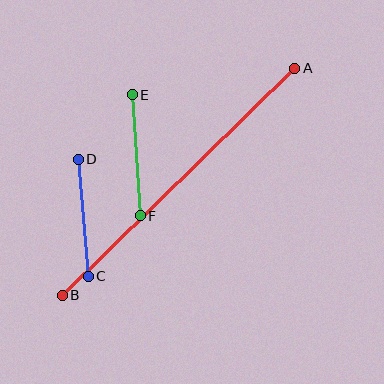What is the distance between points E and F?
The distance is approximately 121 pixels.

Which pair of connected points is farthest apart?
Points A and B are farthest apart.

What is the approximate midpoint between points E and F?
The midpoint is at approximately (136, 155) pixels.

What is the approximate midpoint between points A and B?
The midpoint is at approximately (178, 182) pixels.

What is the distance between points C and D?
The distance is approximately 117 pixels.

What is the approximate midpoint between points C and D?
The midpoint is at approximately (83, 218) pixels.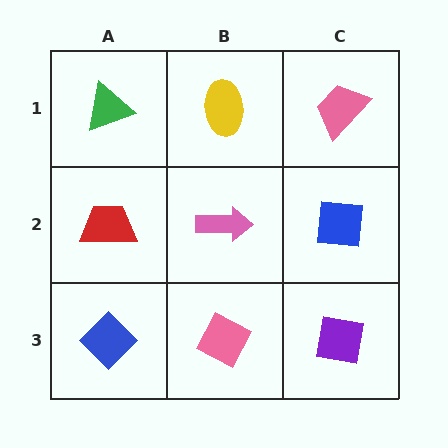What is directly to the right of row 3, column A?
A pink diamond.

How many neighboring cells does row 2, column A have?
3.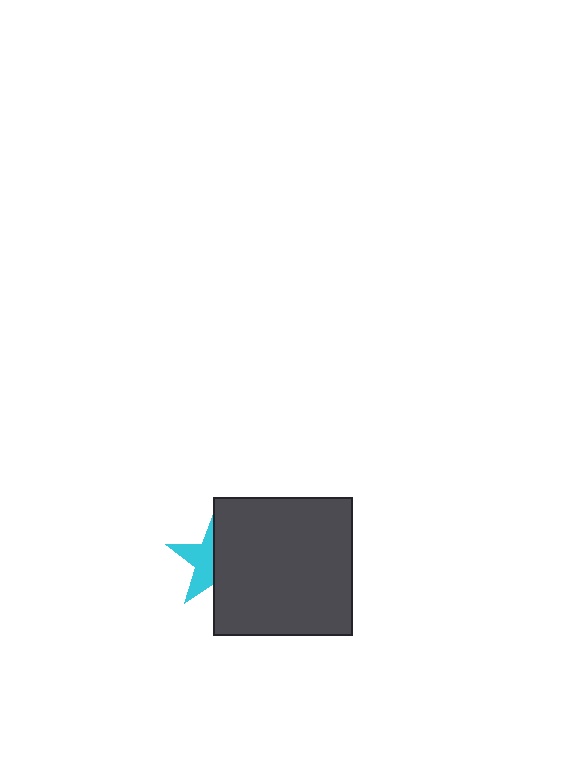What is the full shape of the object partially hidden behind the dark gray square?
The partially hidden object is a cyan star.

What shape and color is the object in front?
The object in front is a dark gray square.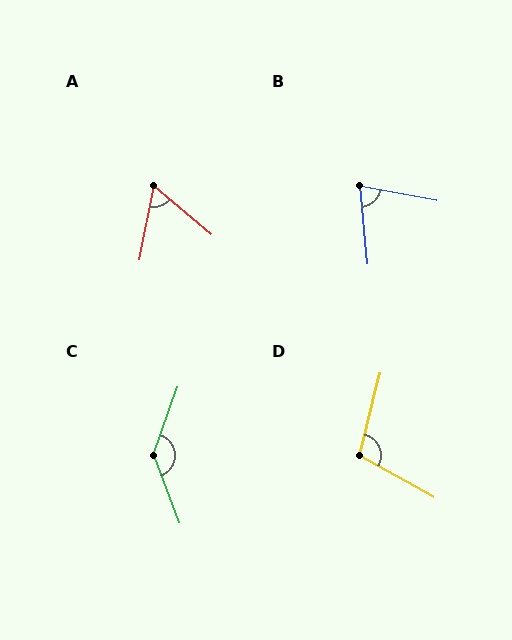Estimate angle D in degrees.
Approximately 106 degrees.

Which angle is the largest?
C, at approximately 140 degrees.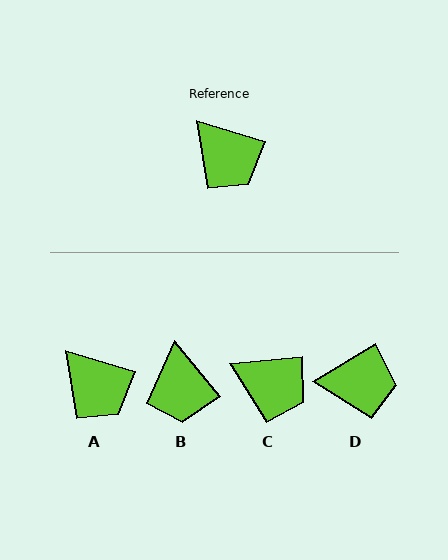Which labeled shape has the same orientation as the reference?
A.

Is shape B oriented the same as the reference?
No, it is off by about 33 degrees.